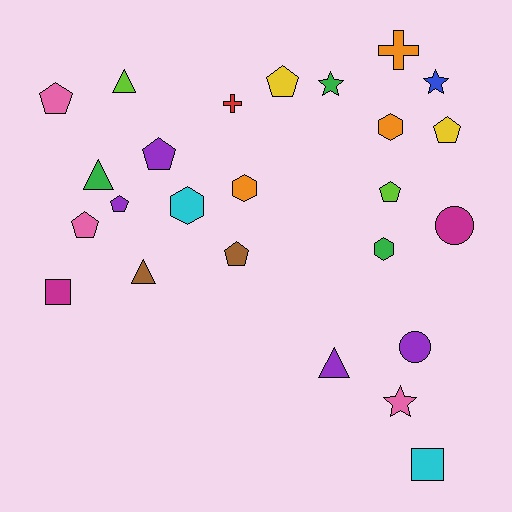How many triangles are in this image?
There are 4 triangles.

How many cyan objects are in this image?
There are 2 cyan objects.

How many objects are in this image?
There are 25 objects.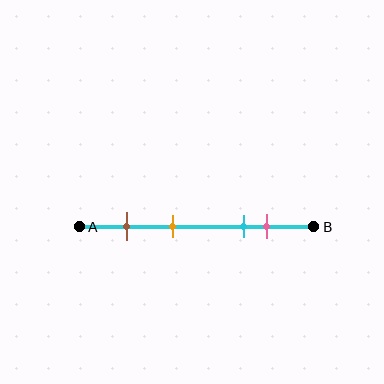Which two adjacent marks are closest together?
The cyan and pink marks are the closest adjacent pair.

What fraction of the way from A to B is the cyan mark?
The cyan mark is approximately 70% (0.7) of the way from A to B.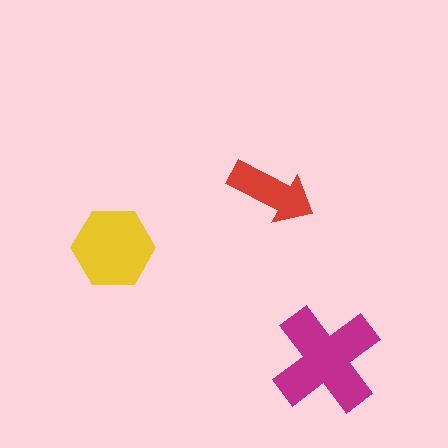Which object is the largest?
The magenta cross.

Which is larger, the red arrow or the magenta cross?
The magenta cross.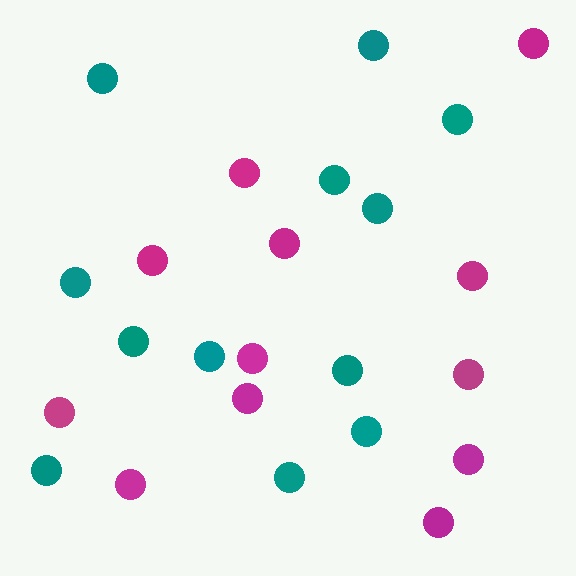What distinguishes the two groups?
There are 2 groups: one group of magenta circles (12) and one group of teal circles (12).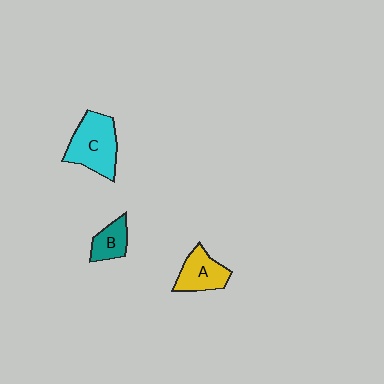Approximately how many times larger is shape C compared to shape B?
Approximately 2.1 times.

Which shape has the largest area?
Shape C (cyan).